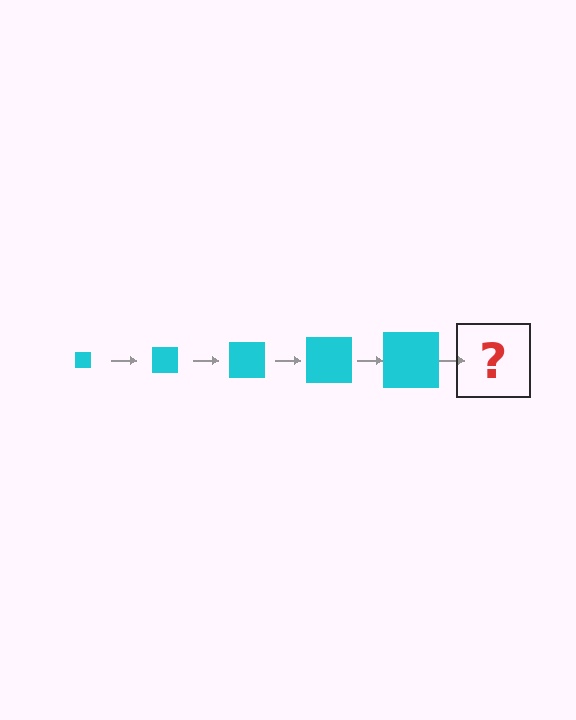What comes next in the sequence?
The next element should be a cyan square, larger than the previous one.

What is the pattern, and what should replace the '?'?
The pattern is that the square gets progressively larger each step. The '?' should be a cyan square, larger than the previous one.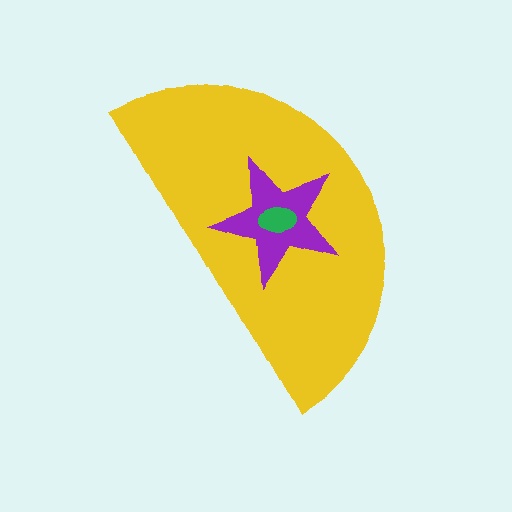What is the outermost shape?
The yellow semicircle.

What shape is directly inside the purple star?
The green ellipse.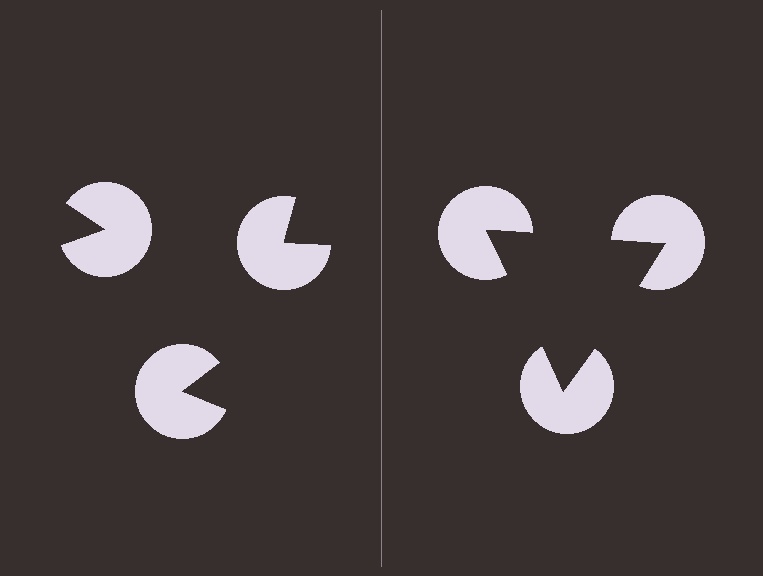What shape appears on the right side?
An illusory triangle.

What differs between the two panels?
The pac-man discs are positioned identically on both sides; only the wedge orientations differ. On the right they align to a triangle; on the left they are misaligned.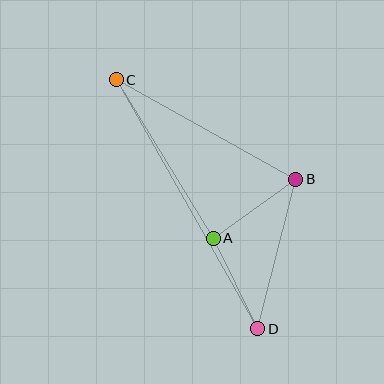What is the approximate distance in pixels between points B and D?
The distance between B and D is approximately 154 pixels.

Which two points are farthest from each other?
Points C and D are farthest from each other.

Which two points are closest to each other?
Points A and D are closest to each other.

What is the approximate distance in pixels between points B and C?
The distance between B and C is approximately 205 pixels.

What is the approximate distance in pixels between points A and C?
The distance between A and C is approximately 186 pixels.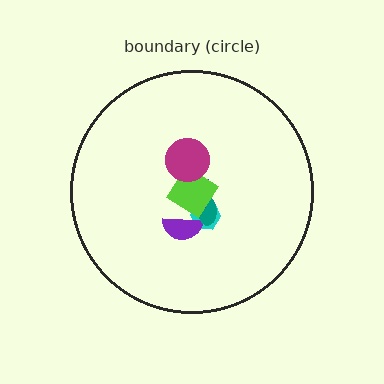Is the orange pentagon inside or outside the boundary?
Inside.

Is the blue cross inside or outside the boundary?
Inside.